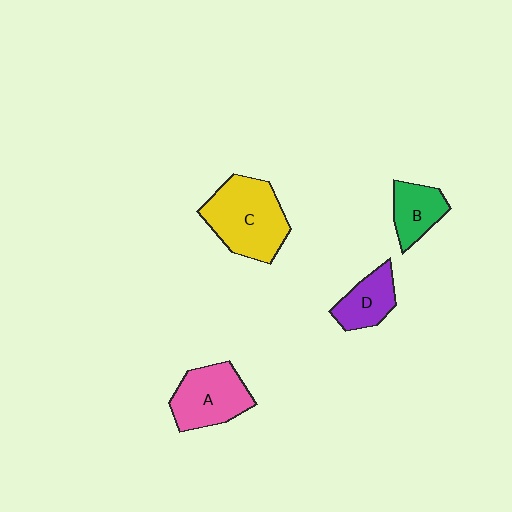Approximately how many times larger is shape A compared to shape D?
Approximately 1.5 times.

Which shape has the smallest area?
Shape B (green).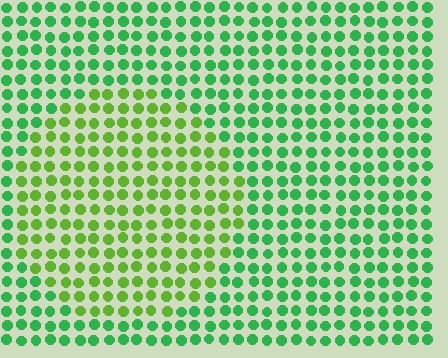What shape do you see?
I see a circle.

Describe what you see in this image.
The image is filled with small green elements in a uniform arrangement. A circle-shaped region is visible where the elements are tinted to a slightly different hue, forming a subtle color boundary.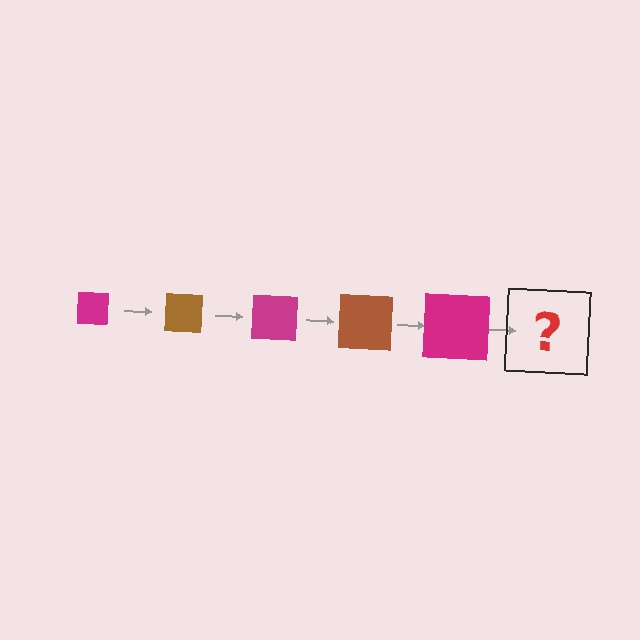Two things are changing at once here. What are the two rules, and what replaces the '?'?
The two rules are that the square grows larger each step and the color cycles through magenta and brown. The '?' should be a brown square, larger than the previous one.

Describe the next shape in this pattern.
It should be a brown square, larger than the previous one.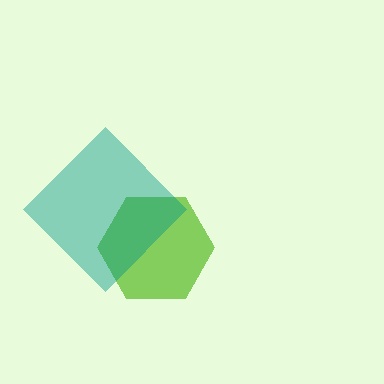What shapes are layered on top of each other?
The layered shapes are: a lime hexagon, a teal diamond.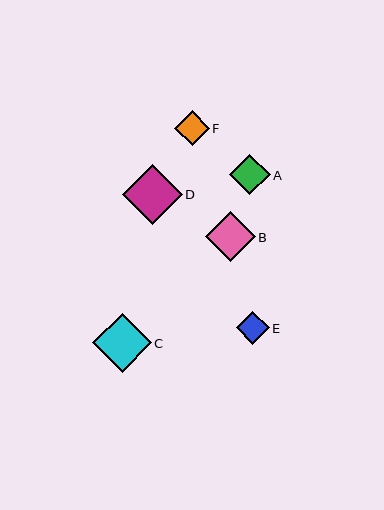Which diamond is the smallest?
Diamond E is the smallest with a size of approximately 33 pixels.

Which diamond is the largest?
Diamond D is the largest with a size of approximately 60 pixels.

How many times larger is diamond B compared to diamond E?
Diamond B is approximately 1.5 times the size of diamond E.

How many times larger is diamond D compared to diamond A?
Diamond D is approximately 1.5 times the size of diamond A.